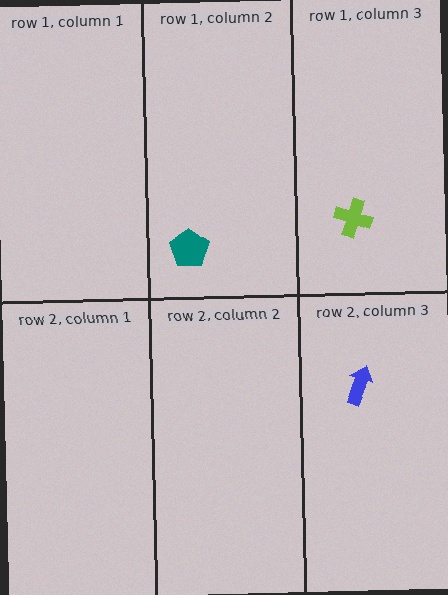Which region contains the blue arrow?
The row 2, column 3 region.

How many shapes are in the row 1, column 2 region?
1.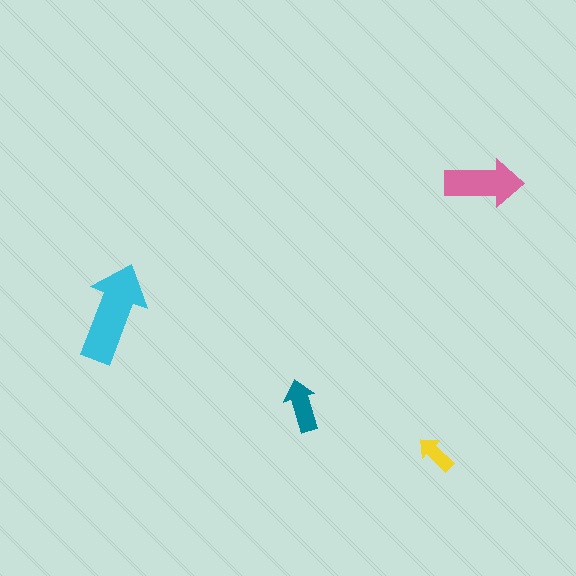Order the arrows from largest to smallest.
the cyan one, the pink one, the teal one, the yellow one.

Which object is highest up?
The pink arrow is topmost.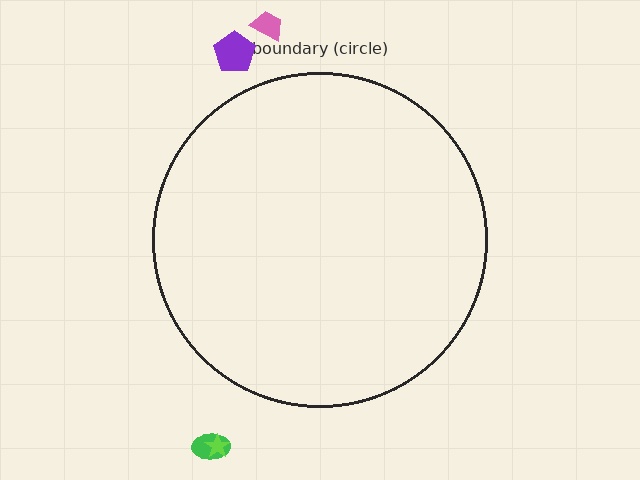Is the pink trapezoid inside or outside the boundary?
Outside.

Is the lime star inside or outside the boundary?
Outside.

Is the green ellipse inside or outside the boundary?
Outside.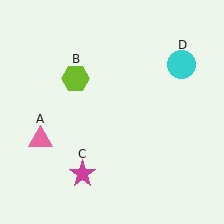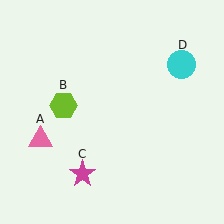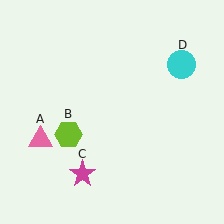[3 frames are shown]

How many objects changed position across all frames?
1 object changed position: lime hexagon (object B).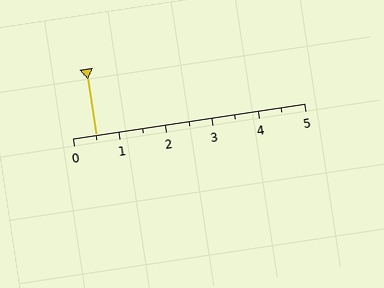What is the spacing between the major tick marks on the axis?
The major ticks are spaced 1 apart.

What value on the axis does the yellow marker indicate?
The marker indicates approximately 0.5.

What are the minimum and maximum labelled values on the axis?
The axis runs from 0 to 5.